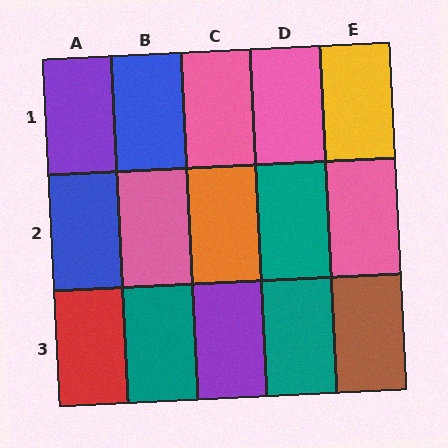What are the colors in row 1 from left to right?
Purple, blue, pink, pink, yellow.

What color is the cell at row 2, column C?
Orange.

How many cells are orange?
1 cell is orange.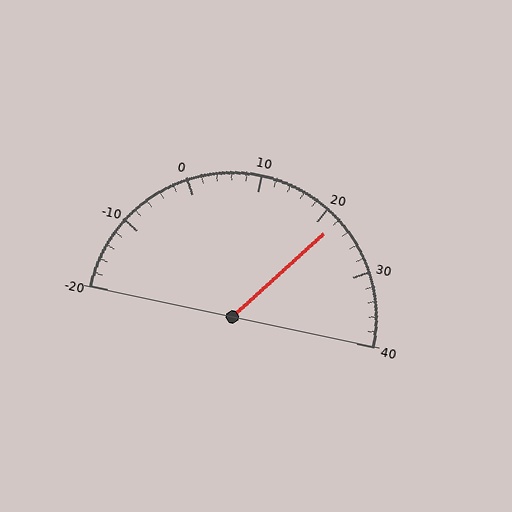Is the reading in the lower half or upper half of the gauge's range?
The reading is in the upper half of the range (-20 to 40).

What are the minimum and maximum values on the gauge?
The gauge ranges from -20 to 40.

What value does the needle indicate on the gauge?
The needle indicates approximately 22.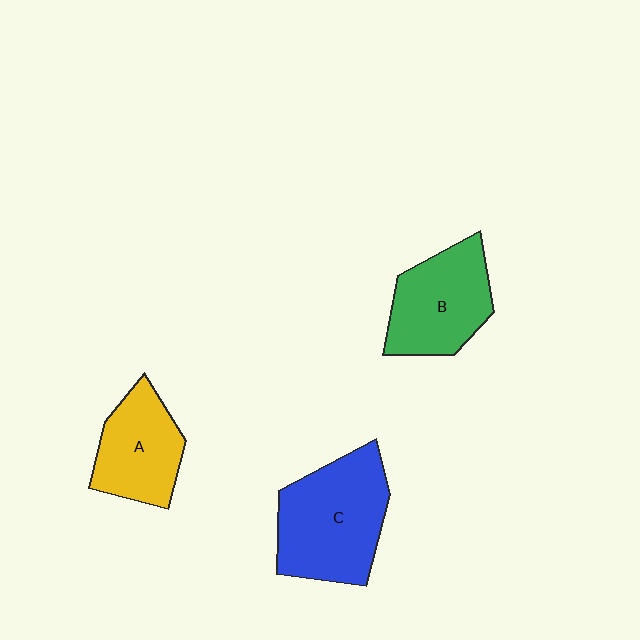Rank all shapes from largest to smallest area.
From largest to smallest: C (blue), B (green), A (yellow).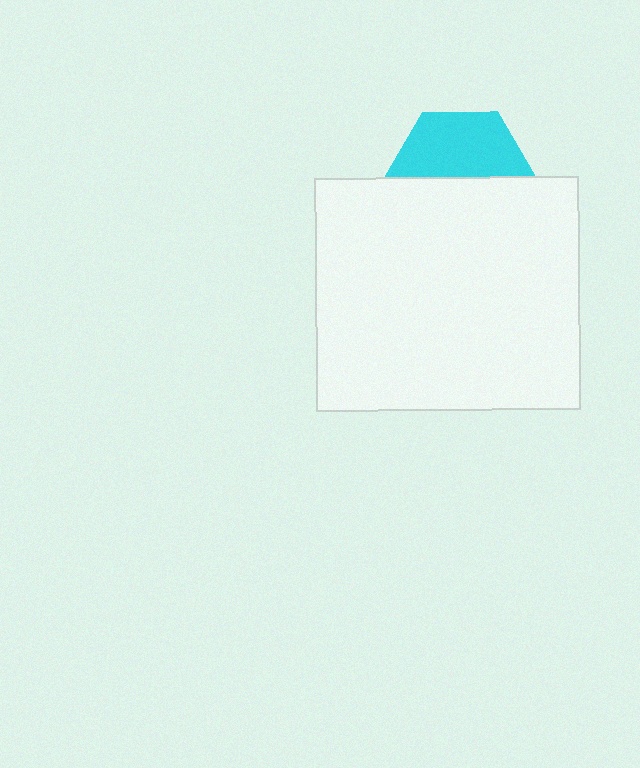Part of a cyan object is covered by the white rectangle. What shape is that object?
It is a hexagon.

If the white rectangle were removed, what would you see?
You would see the complete cyan hexagon.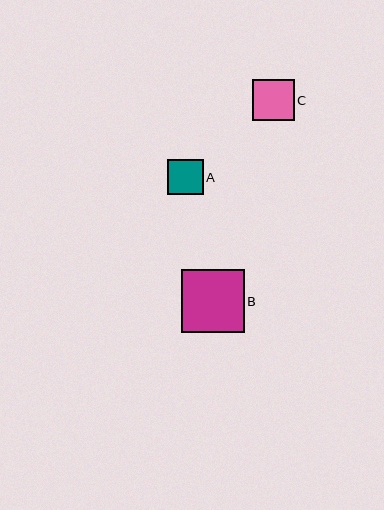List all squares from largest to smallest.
From largest to smallest: B, C, A.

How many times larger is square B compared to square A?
Square B is approximately 1.8 times the size of square A.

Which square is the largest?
Square B is the largest with a size of approximately 63 pixels.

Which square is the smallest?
Square A is the smallest with a size of approximately 36 pixels.